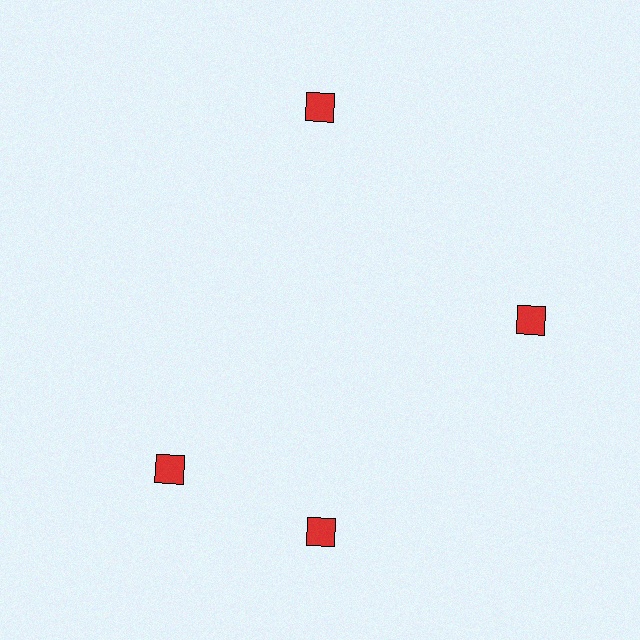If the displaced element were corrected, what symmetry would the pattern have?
It would have 4-fold rotational symmetry — the pattern would map onto itself every 90 degrees.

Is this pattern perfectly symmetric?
No. The 4 red diamonds are arranged in a ring, but one element near the 9 o'clock position is rotated out of alignment along the ring, breaking the 4-fold rotational symmetry.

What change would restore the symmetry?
The symmetry would be restored by rotating it back into even spacing with its neighbors so that all 4 diamonds sit at equal angles and equal distance from the center.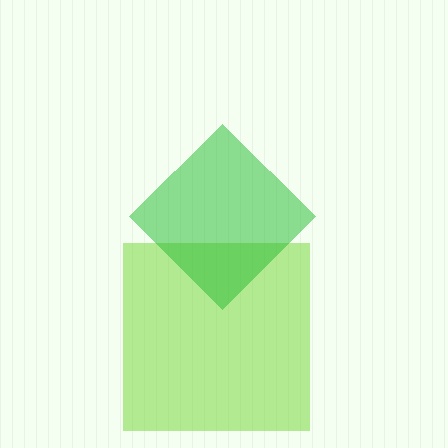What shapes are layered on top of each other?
The layered shapes are: a lime square, a green diamond.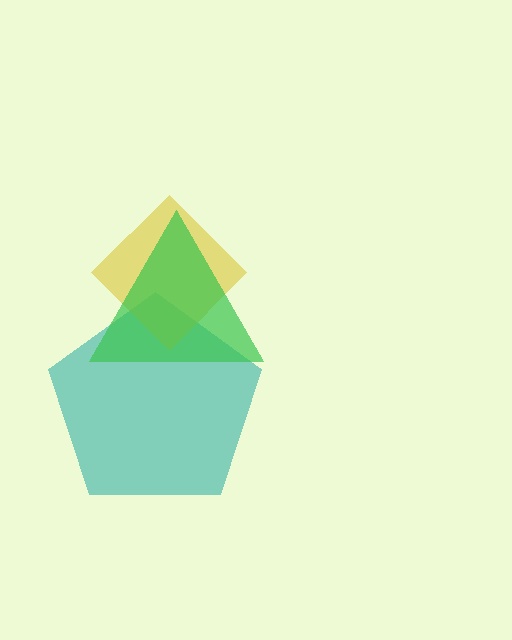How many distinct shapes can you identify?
There are 3 distinct shapes: a teal pentagon, a yellow diamond, a green triangle.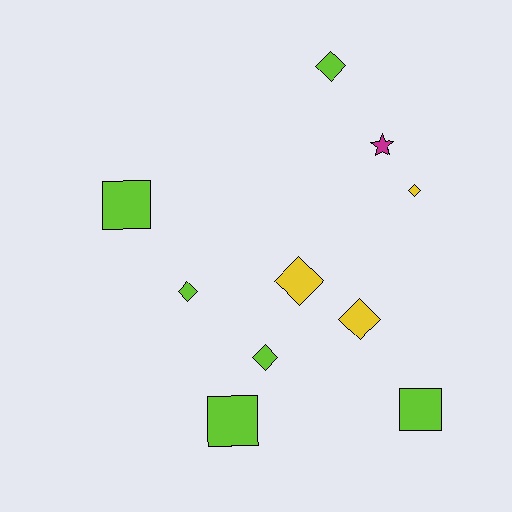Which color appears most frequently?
Lime, with 6 objects.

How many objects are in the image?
There are 10 objects.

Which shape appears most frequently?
Diamond, with 6 objects.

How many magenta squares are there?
There are no magenta squares.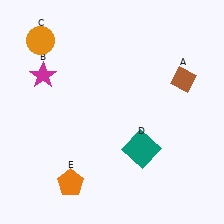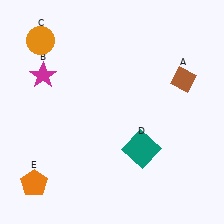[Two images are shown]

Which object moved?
The orange pentagon (E) moved left.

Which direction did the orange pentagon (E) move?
The orange pentagon (E) moved left.